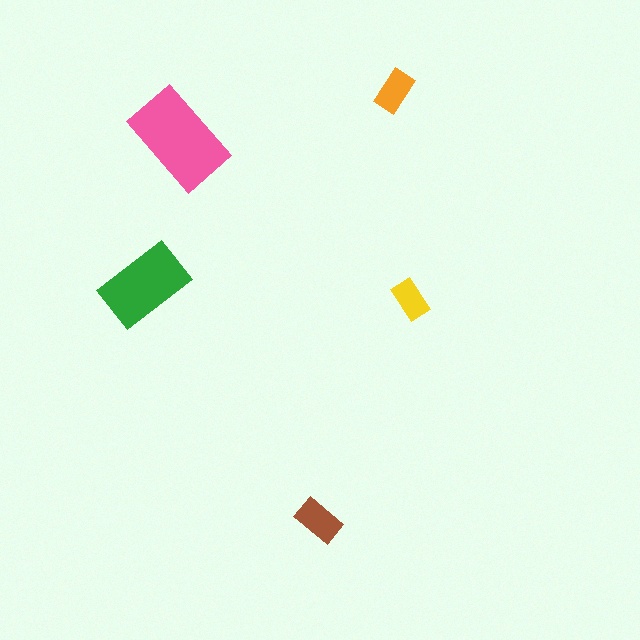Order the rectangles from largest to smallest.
the pink one, the green one, the brown one, the orange one, the yellow one.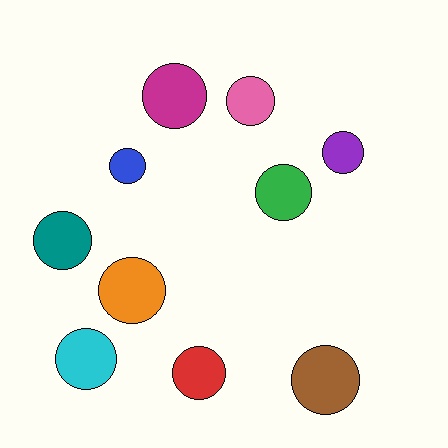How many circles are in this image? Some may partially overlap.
There are 10 circles.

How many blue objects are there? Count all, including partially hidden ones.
There is 1 blue object.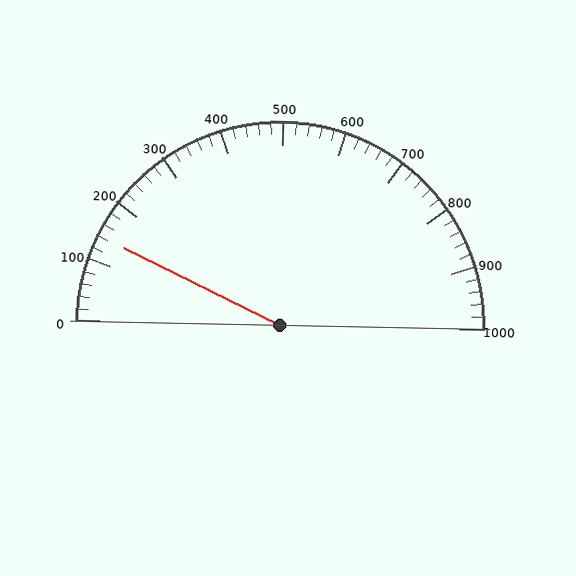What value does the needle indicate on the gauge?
The needle indicates approximately 140.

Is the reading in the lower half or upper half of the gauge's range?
The reading is in the lower half of the range (0 to 1000).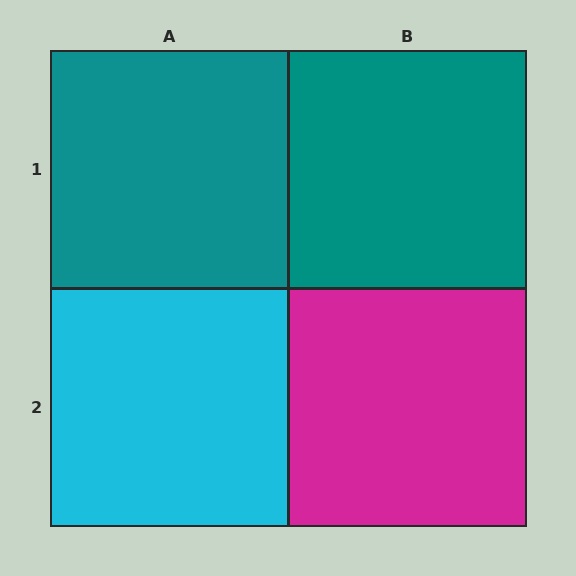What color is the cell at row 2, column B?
Magenta.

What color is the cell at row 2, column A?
Cyan.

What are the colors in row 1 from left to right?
Teal, teal.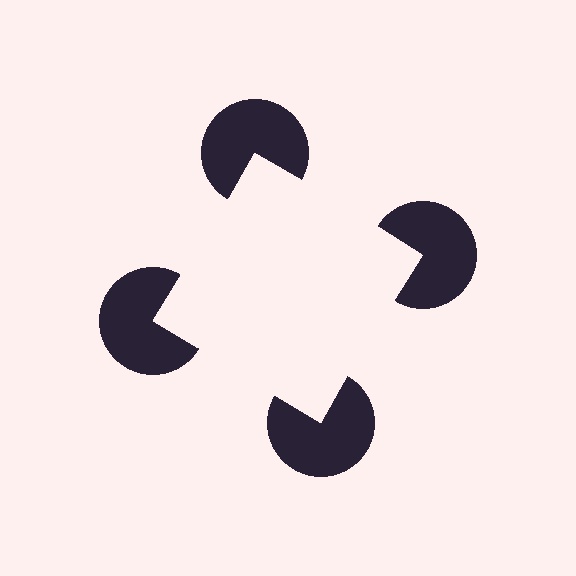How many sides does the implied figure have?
4 sides.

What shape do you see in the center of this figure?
An illusory square — its edges are inferred from the aligned wedge cuts in the pac-man discs, not physically drawn.